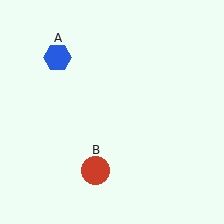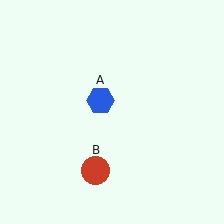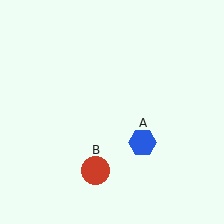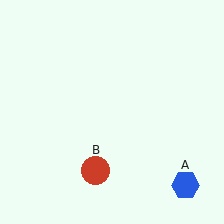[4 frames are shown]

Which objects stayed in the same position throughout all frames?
Red circle (object B) remained stationary.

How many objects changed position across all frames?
1 object changed position: blue hexagon (object A).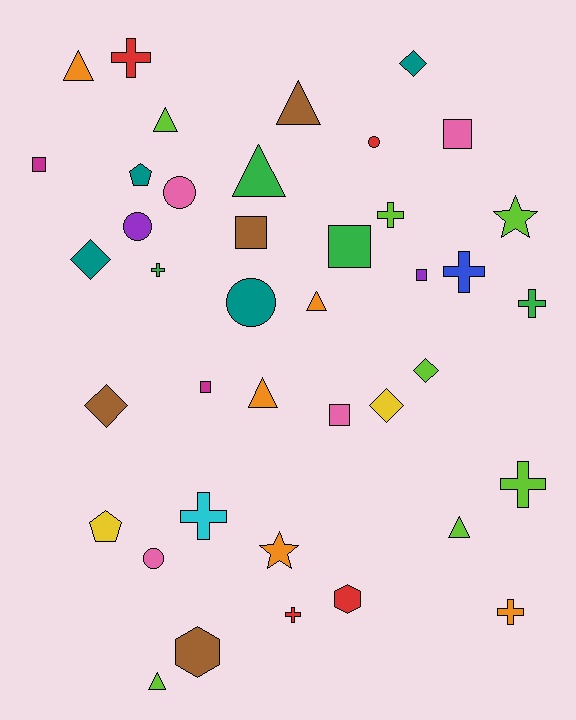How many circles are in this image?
There are 5 circles.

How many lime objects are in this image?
There are 7 lime objects.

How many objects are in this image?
There are 40 objects.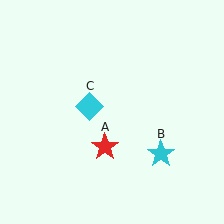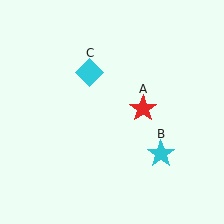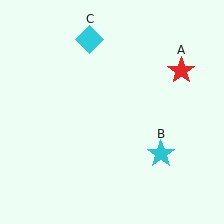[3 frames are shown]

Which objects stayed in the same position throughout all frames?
Cyan star (object B) remained stationary.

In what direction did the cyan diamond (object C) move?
The cyan diamond (object C) moved up.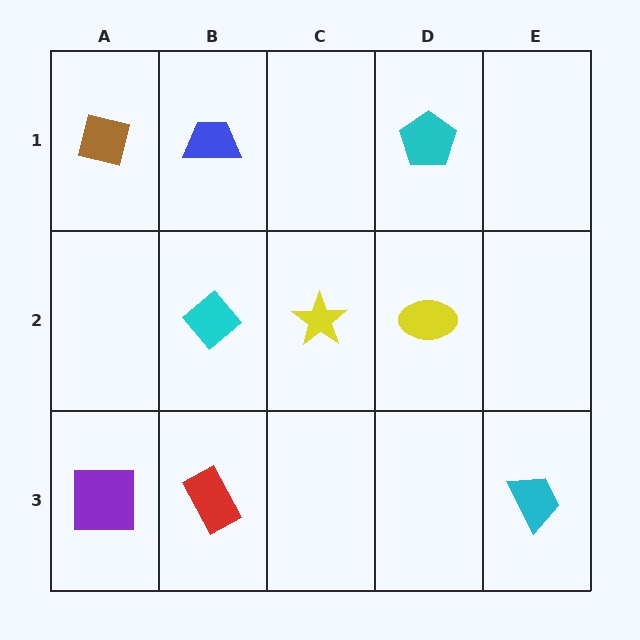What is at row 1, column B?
A blue trapezoid.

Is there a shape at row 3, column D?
No, that cell is empty.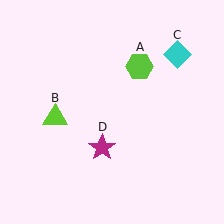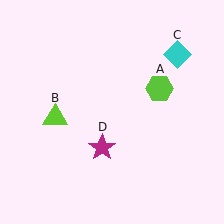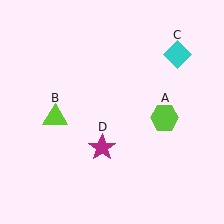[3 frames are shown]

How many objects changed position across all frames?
1 object changed position: lime hexagon (object A).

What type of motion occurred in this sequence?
The lime hexagon (object A) rotated clockwise around the center of the scene.